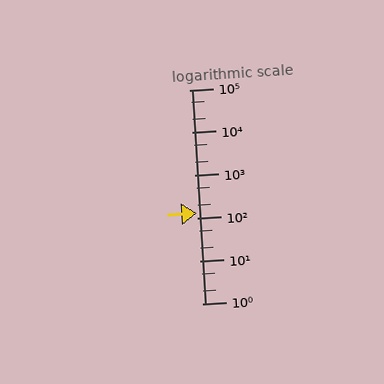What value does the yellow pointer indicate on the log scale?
The pointer indicates approximately 130.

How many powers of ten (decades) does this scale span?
The scale spans 5 decades, from 1 to 100000.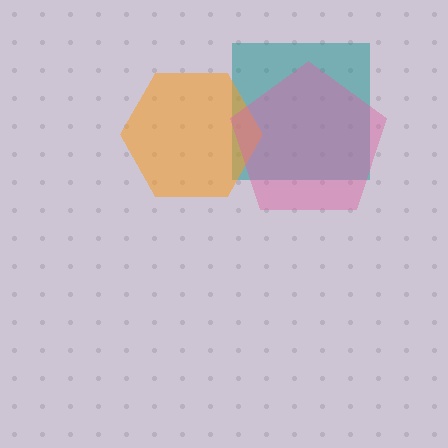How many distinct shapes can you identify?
There are 3 distinct shapes: a teal square, an orange hexagon, a pink pentagon.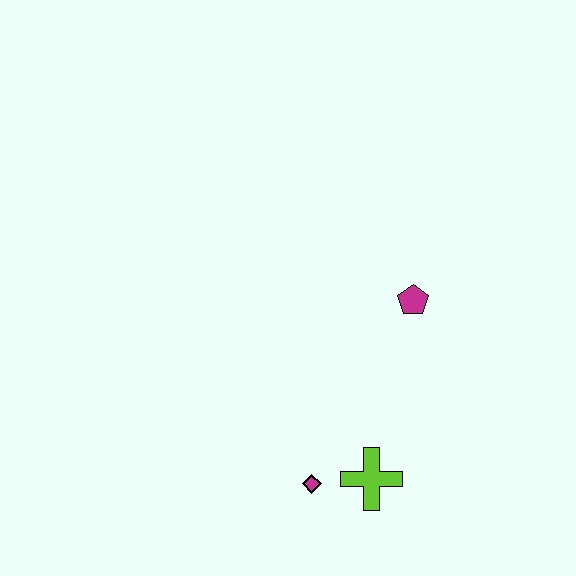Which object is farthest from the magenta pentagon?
The magenta diamond is farthest from the magenta pentagon.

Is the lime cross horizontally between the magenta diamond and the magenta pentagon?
Yes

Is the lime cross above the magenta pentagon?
No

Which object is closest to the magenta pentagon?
The lime cross is closest to the magenta pentagon.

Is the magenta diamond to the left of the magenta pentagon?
Yes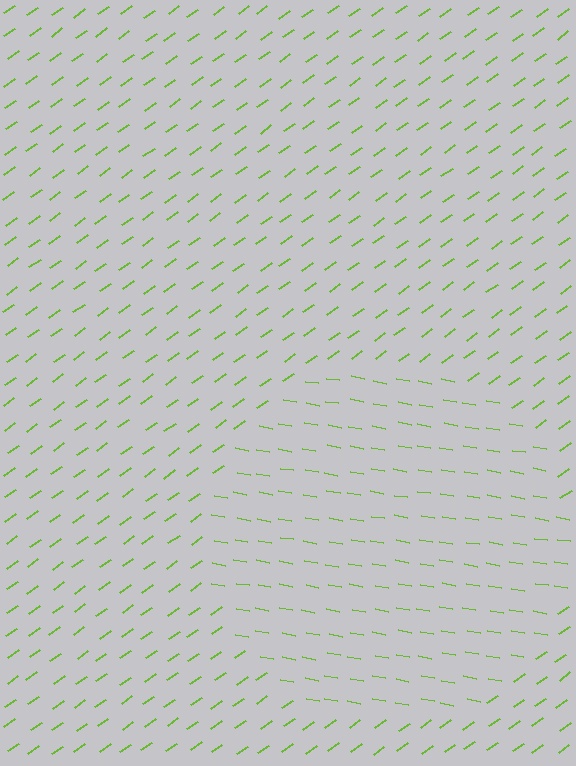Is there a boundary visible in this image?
Yes, there is a texture boundary formed by a change in line orientation.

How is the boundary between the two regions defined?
The boundary is defined purely by a change in line orientation (approximately 45 degrees difference). All lines are the same color and thickness.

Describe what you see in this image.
The image is filled with small lime line segments. A circle region in the image has lines oriented differently from the surrounding lines, creating a visible texture boundary.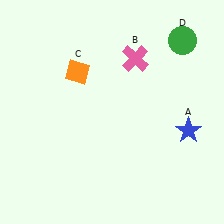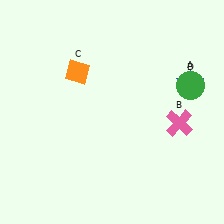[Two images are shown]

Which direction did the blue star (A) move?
The blue star (A) moved up.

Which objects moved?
The objects that moved are: the blue star (A), the pink cross (B), the green circle (D).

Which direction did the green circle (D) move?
The green circle (D) moved down.